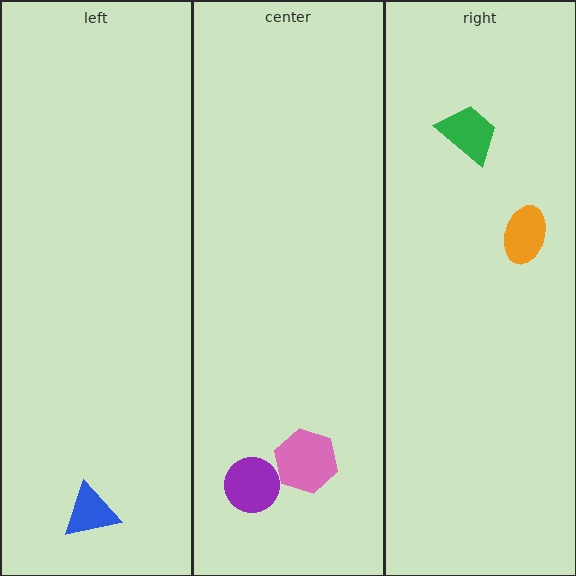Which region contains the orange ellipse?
The right region.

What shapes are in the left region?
The blue triangle.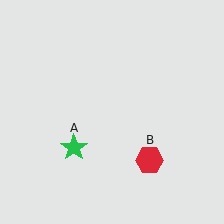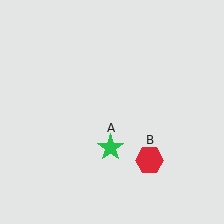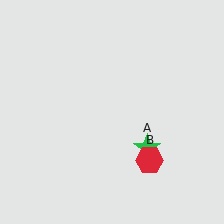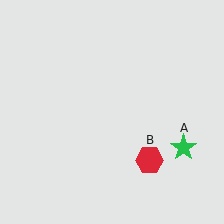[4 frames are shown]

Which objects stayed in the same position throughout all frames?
Red hexagon (object B) remained stationary.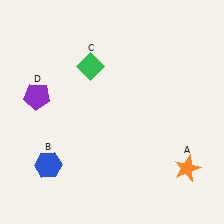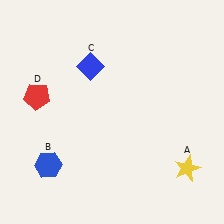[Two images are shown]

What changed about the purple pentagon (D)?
In Image 1, D is purple. In Image 2, it changed to red.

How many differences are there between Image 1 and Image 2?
There are 3 differences between the two images.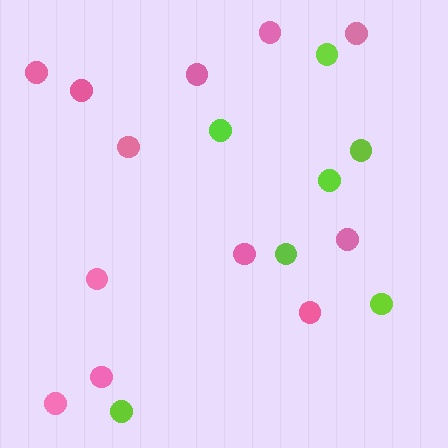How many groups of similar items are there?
There are 2 groups: one group of pink circles (12) and one group of lime circles (7).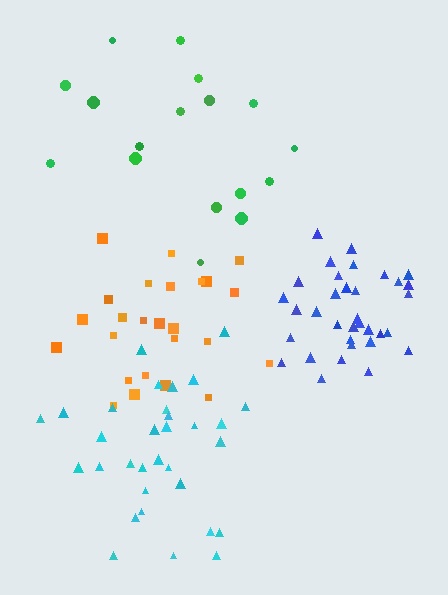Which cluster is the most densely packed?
Blue.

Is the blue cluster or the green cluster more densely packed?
Blue.